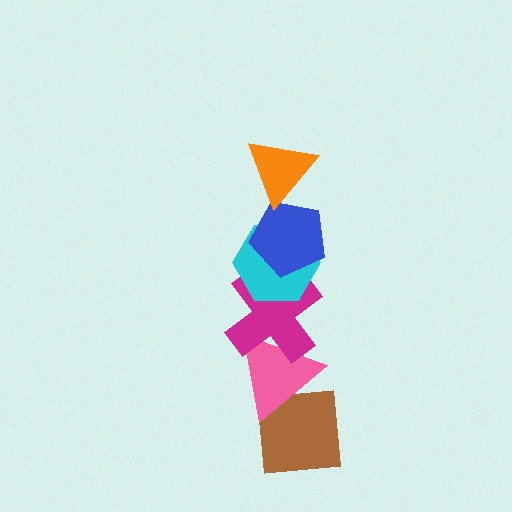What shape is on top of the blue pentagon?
The orange triangle is on top of the blue pentagon.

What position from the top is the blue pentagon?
The blue pentagon is 2nd from the top.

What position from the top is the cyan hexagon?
The cyan hexagon is 3rd from the top.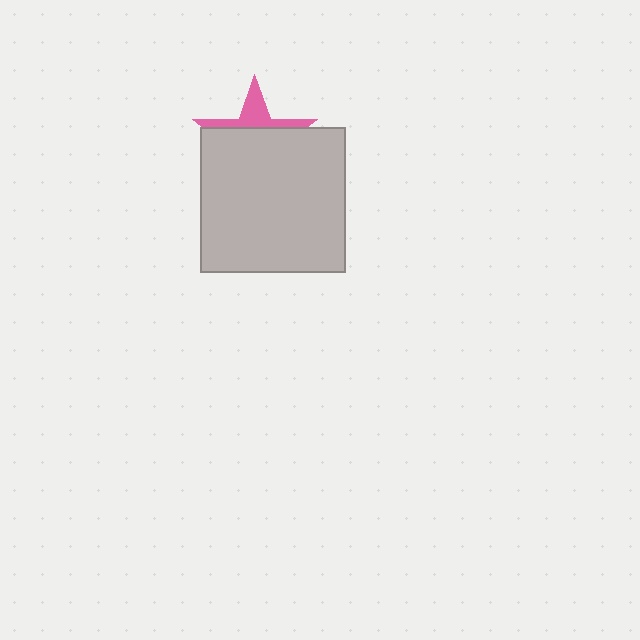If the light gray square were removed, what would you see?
You would see the complete pink star.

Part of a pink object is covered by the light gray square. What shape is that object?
It is a star.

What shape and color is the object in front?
The object in front is a light gray square.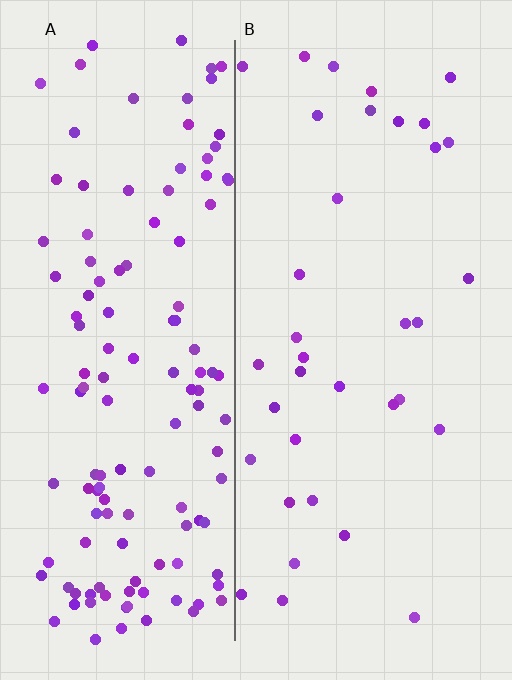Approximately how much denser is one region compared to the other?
Approximately 3.7× — region A over region B.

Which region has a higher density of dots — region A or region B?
A (the left).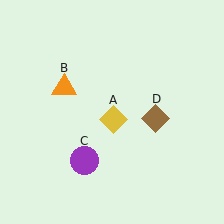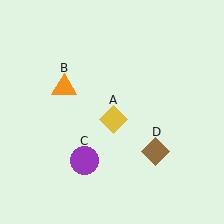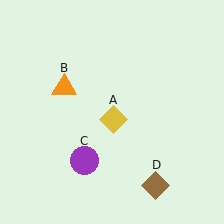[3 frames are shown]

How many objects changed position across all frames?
1 object changed position: brown diamond (object D).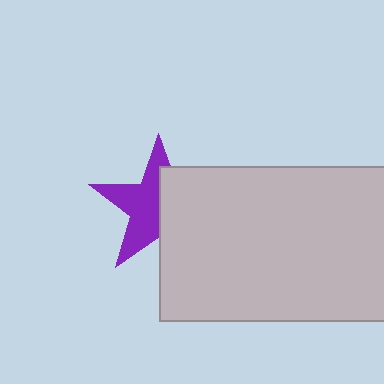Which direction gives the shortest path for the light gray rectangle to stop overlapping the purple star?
Moving right gives the shortest separation.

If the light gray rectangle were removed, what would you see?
You would see the complete purple star.